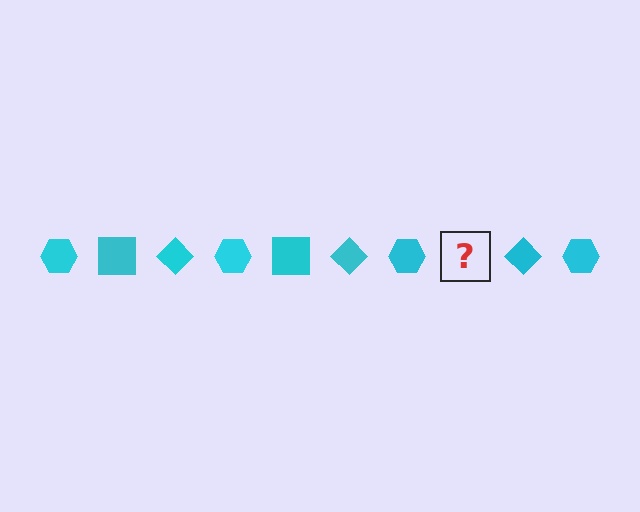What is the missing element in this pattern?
The missing element is a cyan square.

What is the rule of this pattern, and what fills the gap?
The rule is that the pattern cycles through hexagon, square, diamond shapes in cyan. The gap should be filled with a cyan square.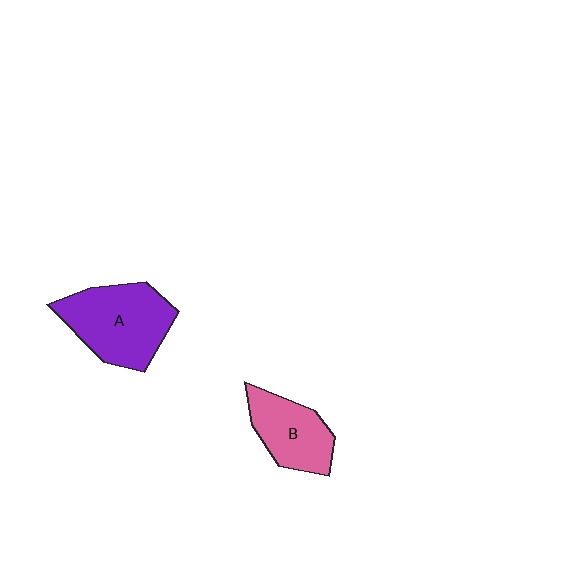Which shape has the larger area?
Shape A (purple).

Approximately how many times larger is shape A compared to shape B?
Approximately 1.4 times.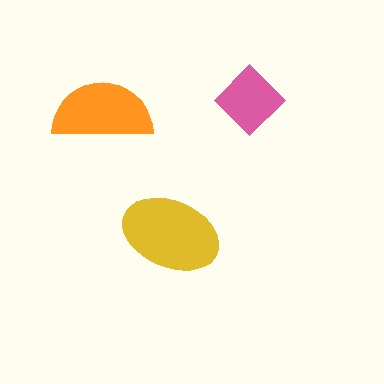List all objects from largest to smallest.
The yellow ellipse, the orange semicircle, the pink diamond.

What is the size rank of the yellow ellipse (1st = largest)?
1st.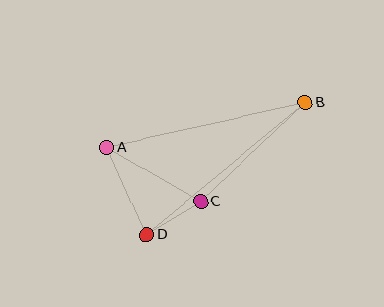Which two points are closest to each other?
Points C and D are closest to each other.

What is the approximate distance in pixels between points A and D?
The distance between A and D is approximately 96 pixels.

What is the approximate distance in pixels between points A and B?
The distance between A and B is approximately 203 pixels.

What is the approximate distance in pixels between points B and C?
The distance between B and C is approximately 144 pixels.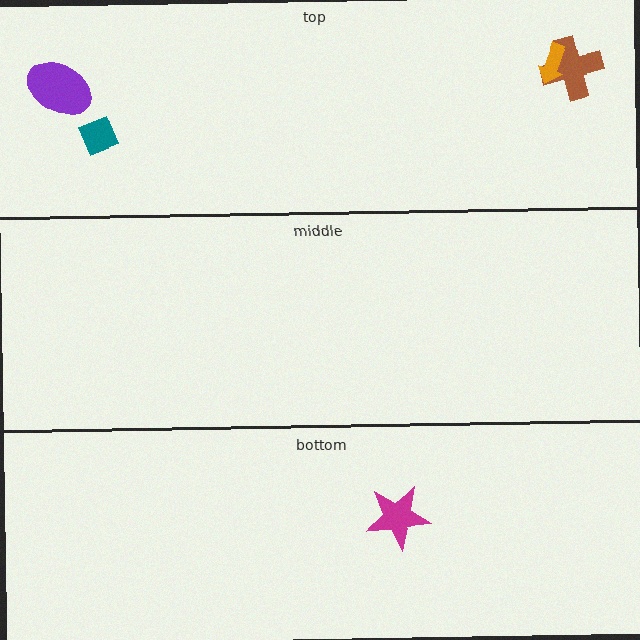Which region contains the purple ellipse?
The top region.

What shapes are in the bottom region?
The magenta star.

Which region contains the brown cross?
The top region.